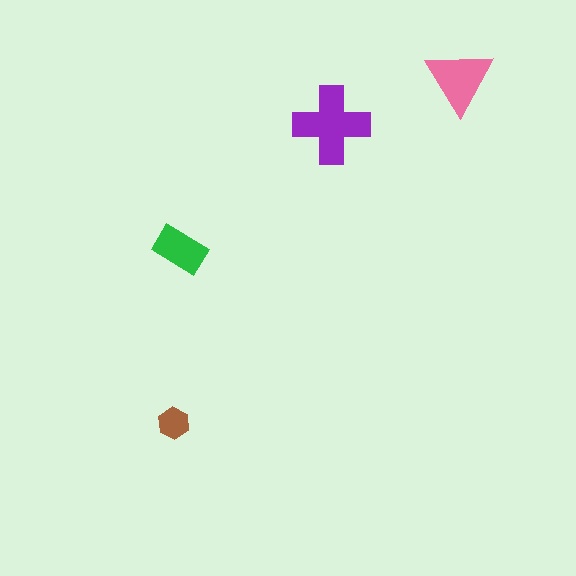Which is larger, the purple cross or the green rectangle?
The purple cross.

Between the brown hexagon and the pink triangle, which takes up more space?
The pink triangle.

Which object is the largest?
The purple cross.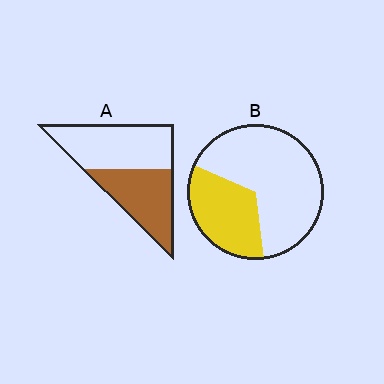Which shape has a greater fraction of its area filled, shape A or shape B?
Shape A.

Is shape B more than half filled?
No.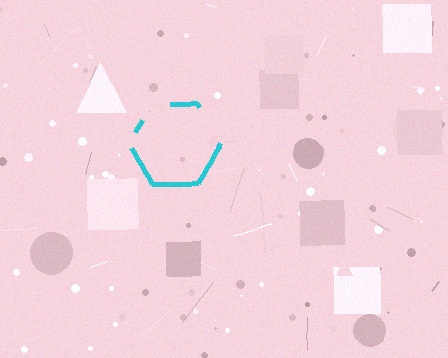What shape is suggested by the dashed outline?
The dashed outline suggests a hexagon.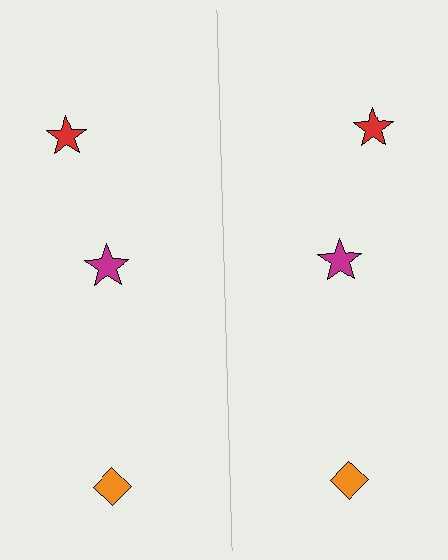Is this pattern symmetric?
Yes, this pattern has bilateral (reflection) symmetry.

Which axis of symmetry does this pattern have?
The pattern has a vertical axis of symmetry running through the center of the image.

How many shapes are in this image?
There are 6 shapes in this image.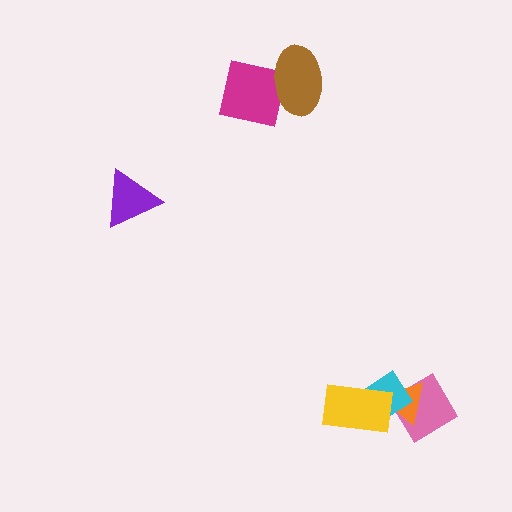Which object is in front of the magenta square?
The brown ellipse is in front of the magenta square.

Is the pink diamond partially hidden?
Yes, it is partially covered by another shape.